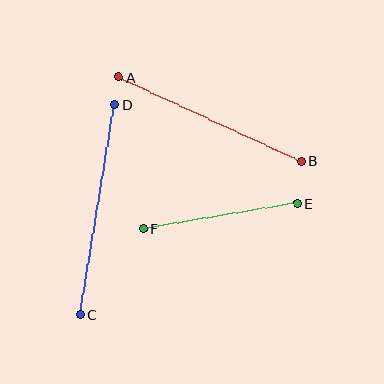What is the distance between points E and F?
The distance is approximately 156 pixels.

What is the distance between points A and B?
The distance is approximately 201 pixels.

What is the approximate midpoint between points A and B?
The midpoint is at approximately (210, 119) pixels.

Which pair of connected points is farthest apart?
Points C and D are farthest apart.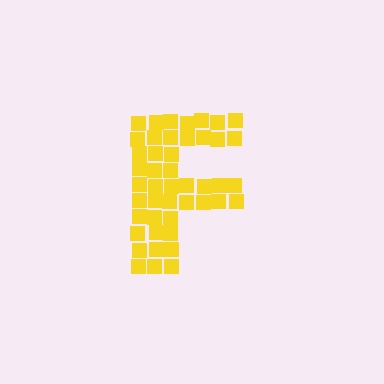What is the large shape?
The large shape is the letter F.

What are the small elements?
The small elements are squares.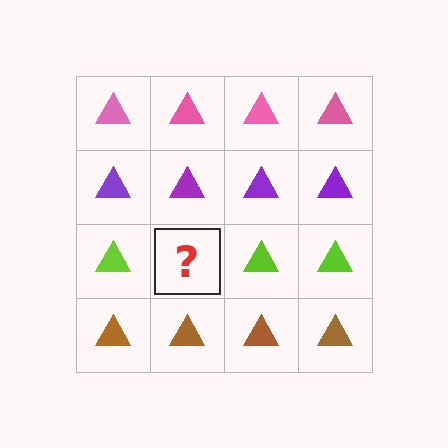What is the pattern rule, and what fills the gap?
The rule is that each row has a consistent color. The gap should be filled with a lime triangle.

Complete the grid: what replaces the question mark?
The question mark should be replaced with a lime triangle.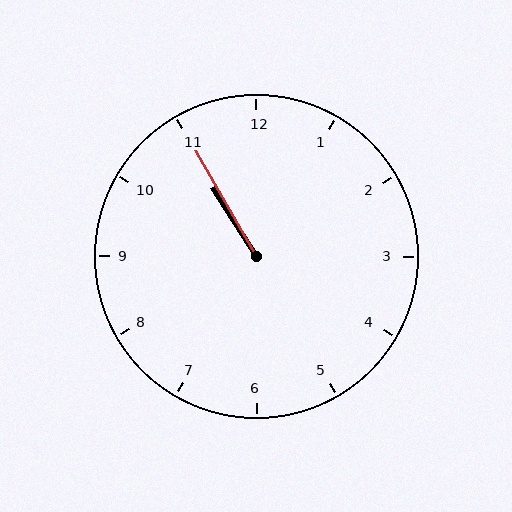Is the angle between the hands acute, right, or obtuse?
It is acute.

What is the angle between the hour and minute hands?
Approximately 2 degrees.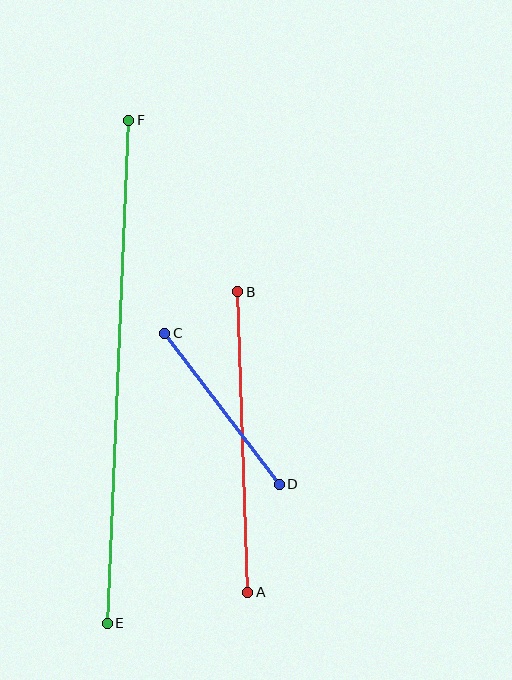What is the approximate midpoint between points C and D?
The midpoint is at approximately (222, 409) pixels.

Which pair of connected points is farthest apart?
Points E and F are farthest apart.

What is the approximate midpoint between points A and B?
The midpoint is at approximately (243, 442) pixels.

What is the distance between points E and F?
The distance is approximately 504 pixels.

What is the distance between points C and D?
The distance is approximately 189 pixels.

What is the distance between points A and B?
The distance is approximately 301 pixels.